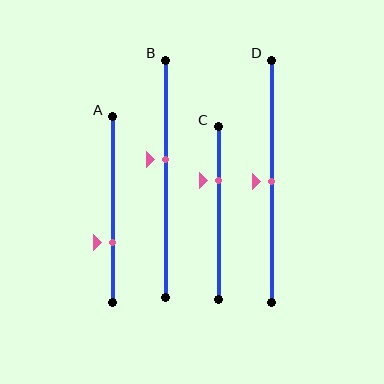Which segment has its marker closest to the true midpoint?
Segment D has its marker closest to the true midpoint.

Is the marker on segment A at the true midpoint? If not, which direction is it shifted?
No, the marker on segment A is shifted downward by about 18% of the segment length.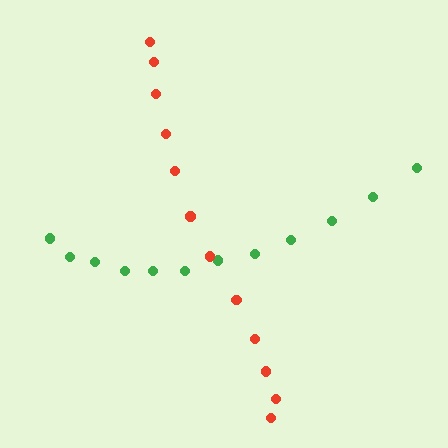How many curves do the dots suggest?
There are 2 distinct paths.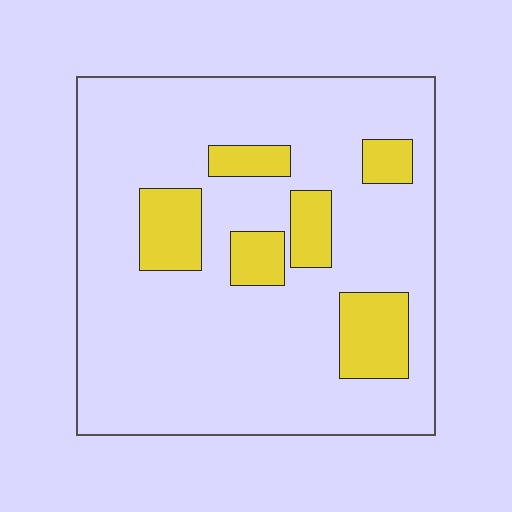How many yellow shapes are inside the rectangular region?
6.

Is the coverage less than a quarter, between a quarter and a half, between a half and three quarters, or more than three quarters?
Less than a quarter.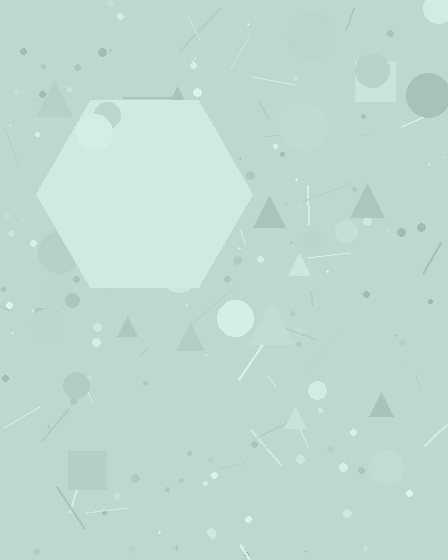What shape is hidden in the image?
A hexagon is hidden in the image.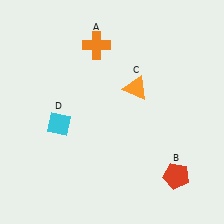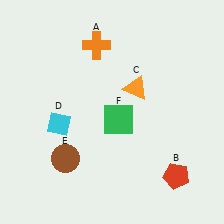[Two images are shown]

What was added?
A brown circle (E), a green square (F) were added in Image 2.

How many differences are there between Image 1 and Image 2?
There are 2 differences between the two images.